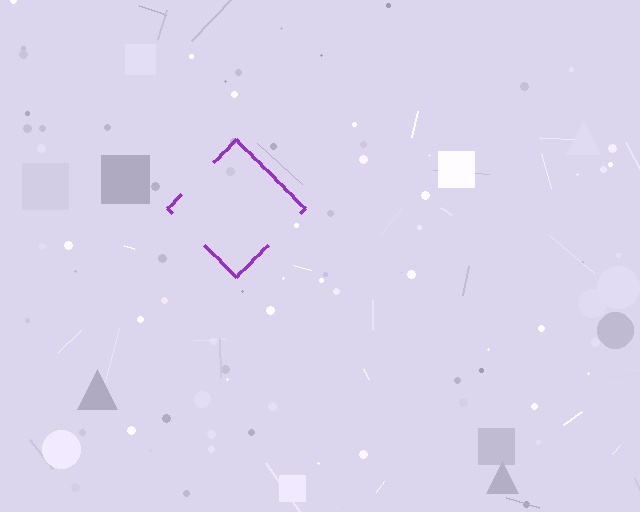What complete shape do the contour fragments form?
The contour fragments form a diamond.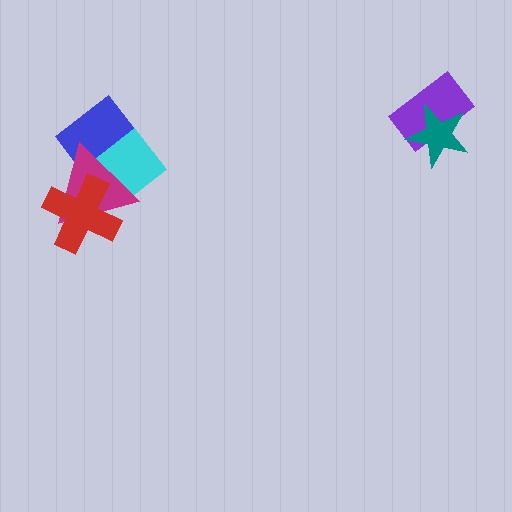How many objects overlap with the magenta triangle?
3 objects overlap with the magenta triangle.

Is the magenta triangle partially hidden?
Yes, it is partially covered by another shape.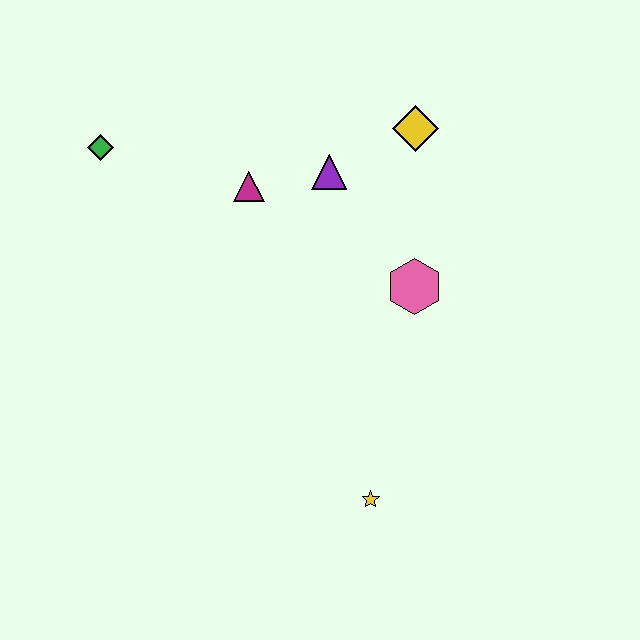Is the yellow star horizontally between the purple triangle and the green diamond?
No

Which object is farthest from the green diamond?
The yellow star is farthest from the green diamond.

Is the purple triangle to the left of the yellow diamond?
Yes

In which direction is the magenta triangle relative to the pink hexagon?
The magenta triangle is to the left of the pink hexagon.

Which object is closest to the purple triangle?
The magenta triangle is closest to the purple triangle.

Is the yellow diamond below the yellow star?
No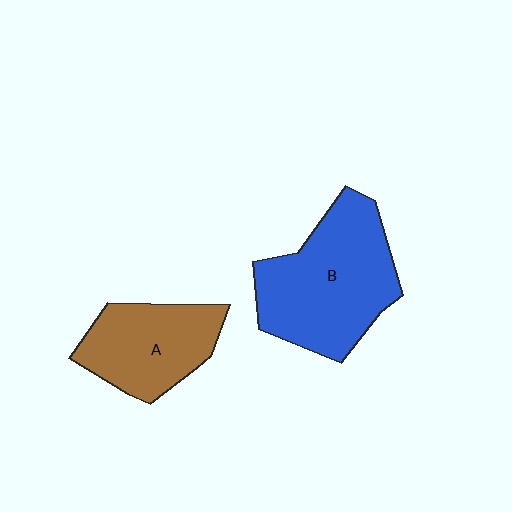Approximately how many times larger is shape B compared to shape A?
Approximately 1.5 times.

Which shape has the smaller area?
Shape A (brown).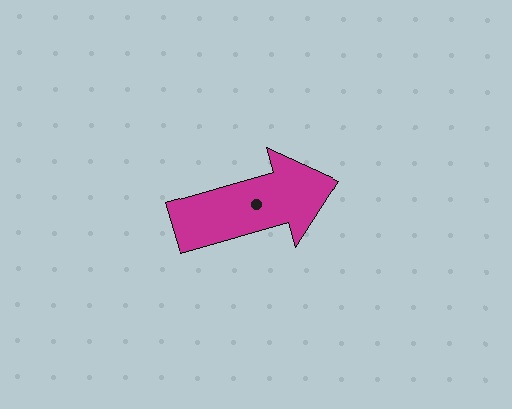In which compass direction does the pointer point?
East.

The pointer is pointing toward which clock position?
Roughly 2 o'clock.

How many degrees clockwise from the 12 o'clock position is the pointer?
Approximately 74 degrees.